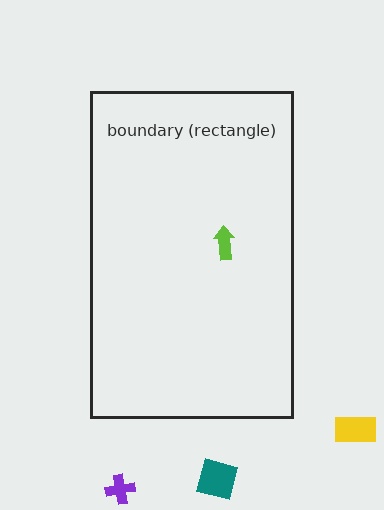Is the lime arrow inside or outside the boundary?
Inside.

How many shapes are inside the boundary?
1 inside, 3 outside.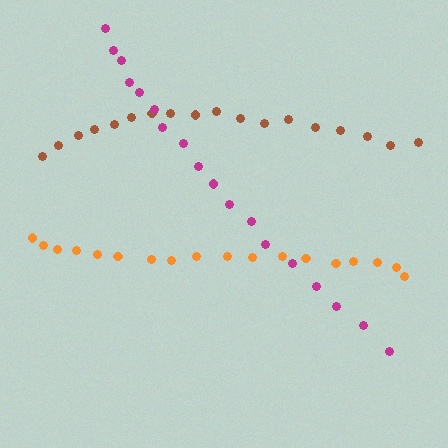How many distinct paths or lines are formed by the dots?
There are 3 distinct paths.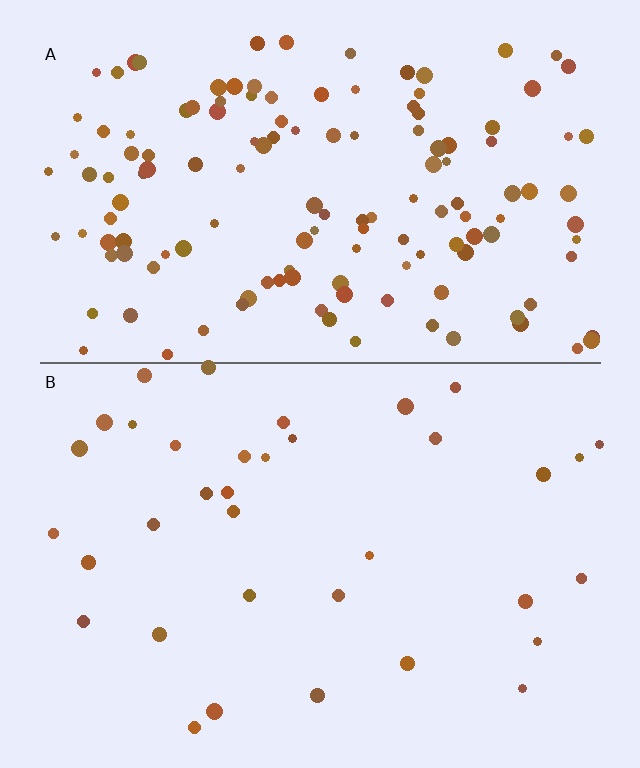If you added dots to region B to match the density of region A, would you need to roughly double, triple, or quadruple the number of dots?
Approximately quadruple.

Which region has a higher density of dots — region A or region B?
A (the top).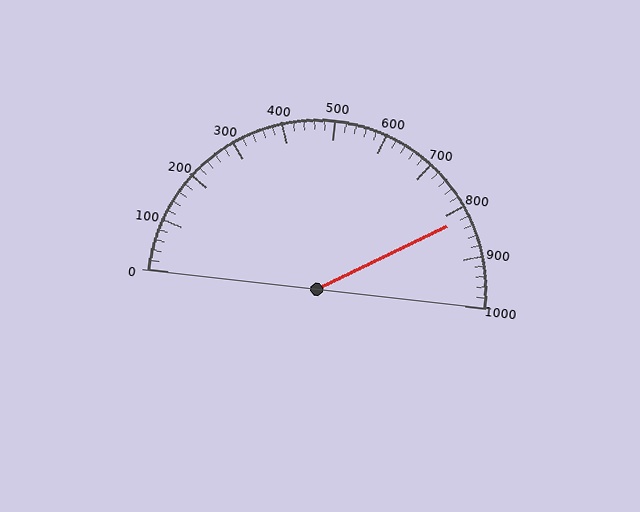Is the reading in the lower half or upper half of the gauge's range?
The reading is in the upper half of the range (0 to 1000).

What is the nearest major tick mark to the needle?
The nearest major tick mark is 800.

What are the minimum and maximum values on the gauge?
The gauge ranges from 0 to 1000.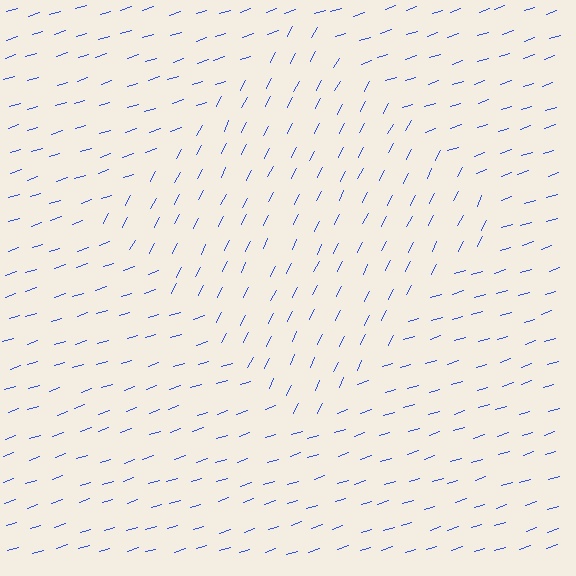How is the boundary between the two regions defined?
The boundary is defined purely by a change in line orientation (approximately 45 degrees difference). All lines are the same color and thickness.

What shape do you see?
I see a diamond.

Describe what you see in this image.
The image is filled with small blue line segments. A diamond region in the image has lines oriented differently from the surrounding lines, creating a visible texture boundary.